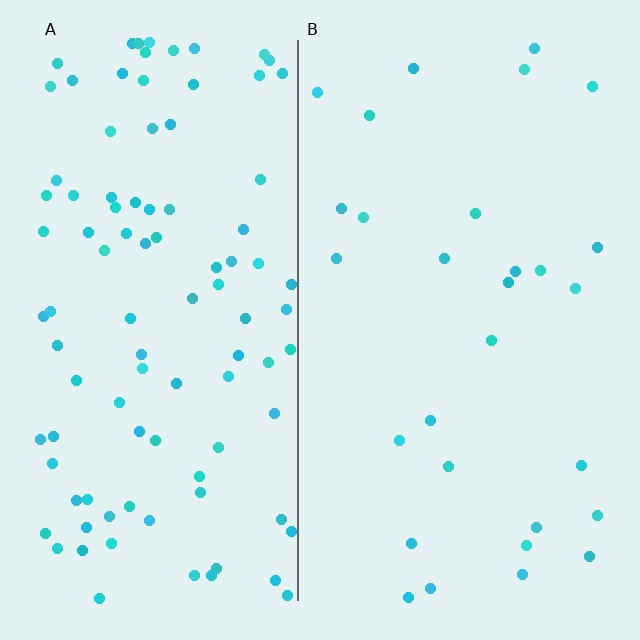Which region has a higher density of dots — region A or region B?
A (the left).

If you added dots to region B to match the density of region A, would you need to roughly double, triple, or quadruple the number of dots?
Approximately triple.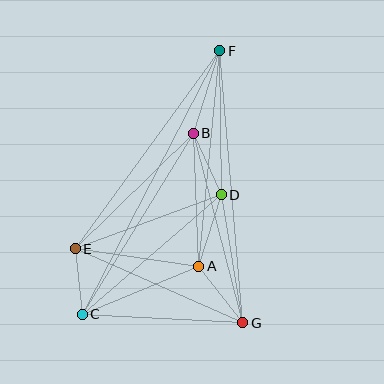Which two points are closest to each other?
Points C and E are closest to each other.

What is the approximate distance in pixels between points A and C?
The distance between A and C is approximately 126 pixels.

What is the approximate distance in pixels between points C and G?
The distance between C and G is approximately 160 pixels.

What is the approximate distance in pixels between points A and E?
The distance between A and E is approximately 125 pixels.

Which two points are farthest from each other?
Points C and F are farthest from each other.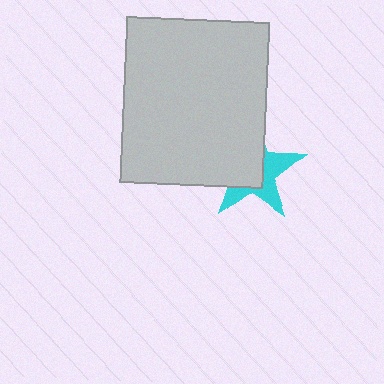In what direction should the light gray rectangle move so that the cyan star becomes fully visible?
The light gray rectangle should move toward the upper-left. That is the shortest direction to clear the overlap and leave the cyan star fully visible.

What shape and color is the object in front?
The object in front is a light gray rectangle.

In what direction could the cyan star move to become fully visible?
The cyan star could move toward the lower-right. That would shift it out from behind the light gray rectangle entirely.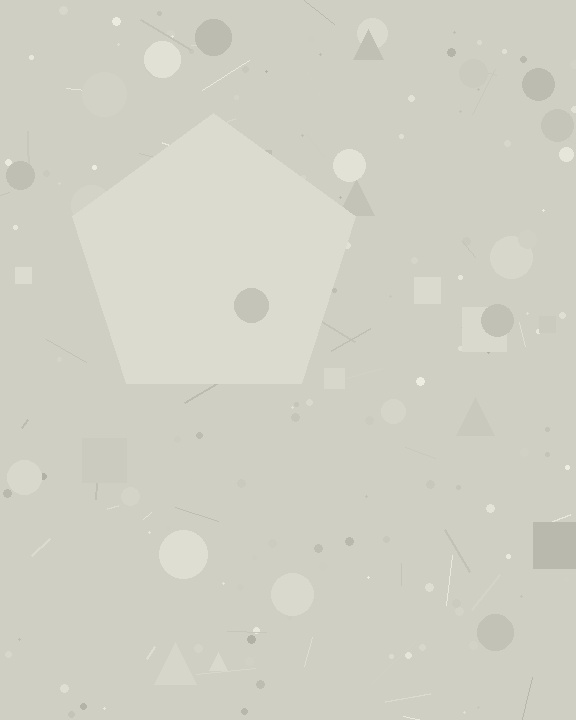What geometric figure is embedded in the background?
A pentagon is embedded in the background.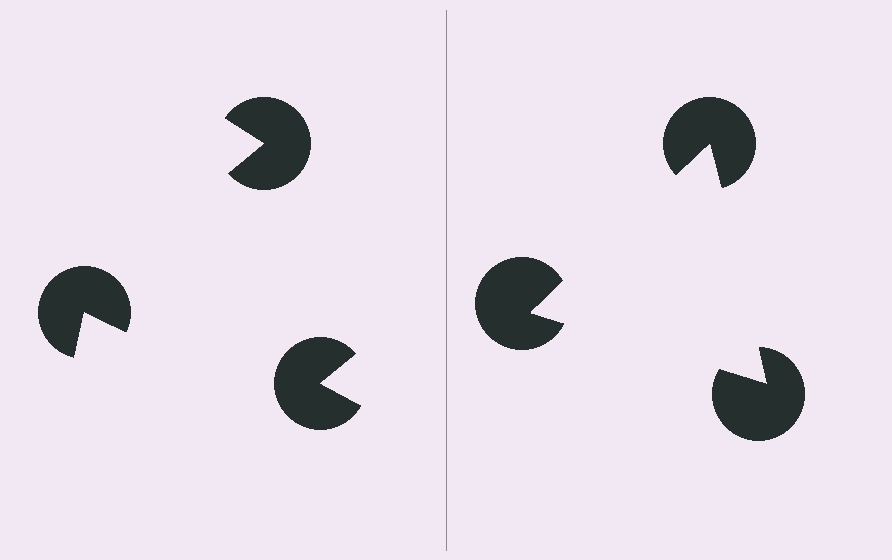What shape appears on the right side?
An illusory triangle.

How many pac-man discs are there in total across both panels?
6 — 3 on each side.